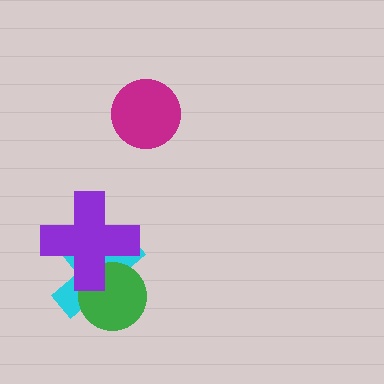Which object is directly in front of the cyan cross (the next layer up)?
The green circle is directly in front of the cyan cross.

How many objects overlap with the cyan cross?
2 objects overlap with the cyan cross.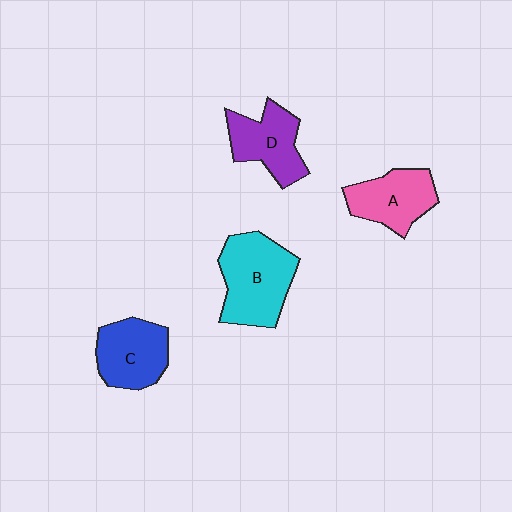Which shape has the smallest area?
Shape A (pink).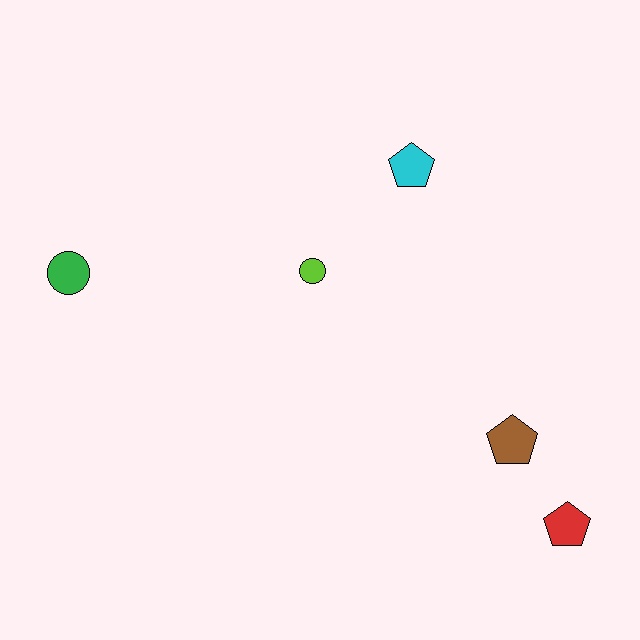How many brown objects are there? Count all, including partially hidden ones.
There is 1 brown object.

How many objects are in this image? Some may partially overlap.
There are 5 objects.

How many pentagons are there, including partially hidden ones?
There are 3 pentagons.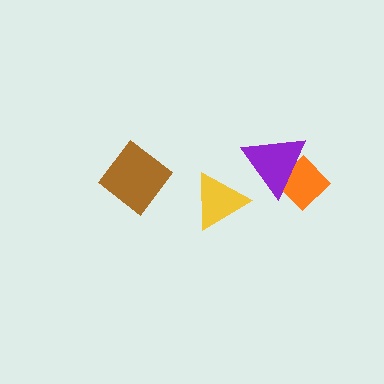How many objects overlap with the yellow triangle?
0 objects overlap with the yellow triangle.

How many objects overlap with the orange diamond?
1 object overlaps with the orange diamond.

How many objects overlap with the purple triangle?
1 object overlaps with the purple triangle.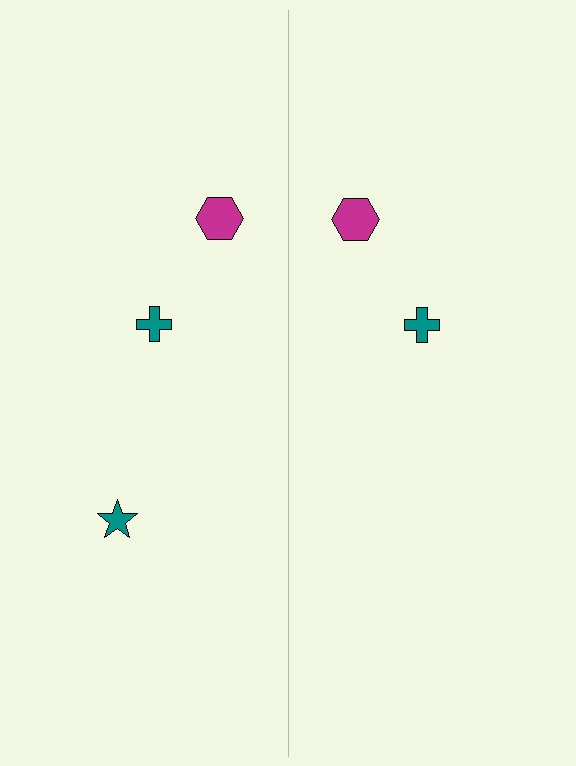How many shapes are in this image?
There are 5 shapes in this image.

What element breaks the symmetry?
A teal star is missing from the right side.